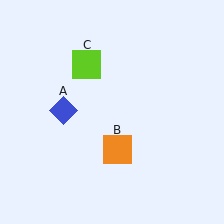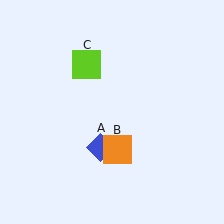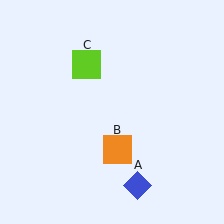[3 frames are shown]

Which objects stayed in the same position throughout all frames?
Orange square (object B) and lime square (object C) remained stationary.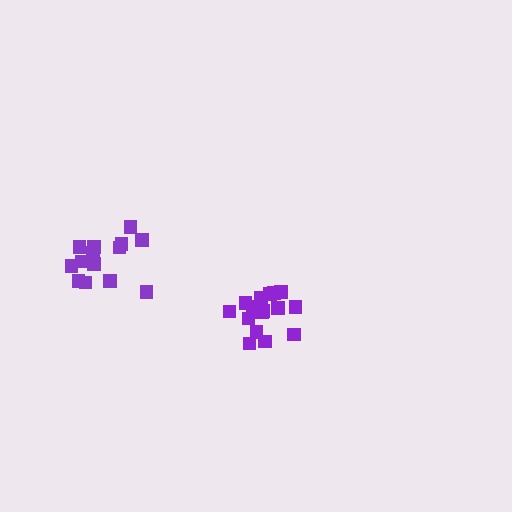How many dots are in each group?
Group 1: 17 dots, Group 2: 14 dots (31 total).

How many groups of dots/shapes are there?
There are 2 groups.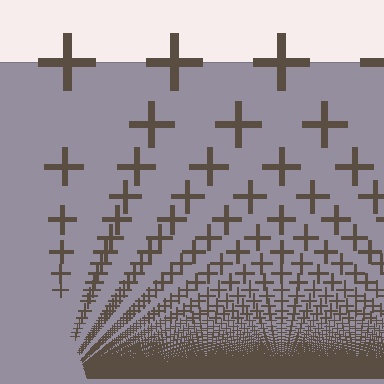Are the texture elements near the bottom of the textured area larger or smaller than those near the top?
Smaller. The gradient is inverted — elements near the bottom are smaller and denser.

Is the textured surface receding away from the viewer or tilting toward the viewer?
The surface appears to tilt toward the viewer. Texture elements get larger and sparser toward the top.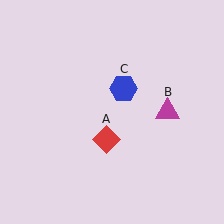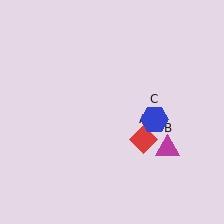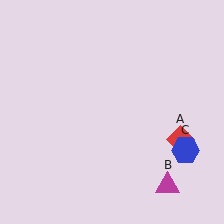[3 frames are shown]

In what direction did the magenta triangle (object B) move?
The magenta triangle (object B) moved down.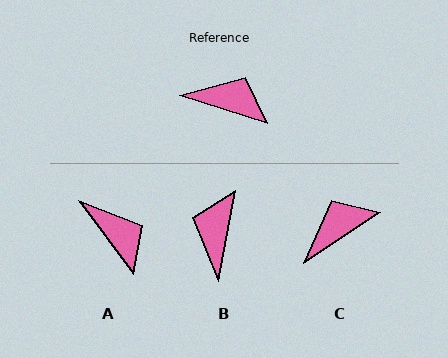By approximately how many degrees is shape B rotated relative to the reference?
Approximately 97 degrees counter-clockwise.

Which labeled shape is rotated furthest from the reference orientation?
B, about 97 degrees away.